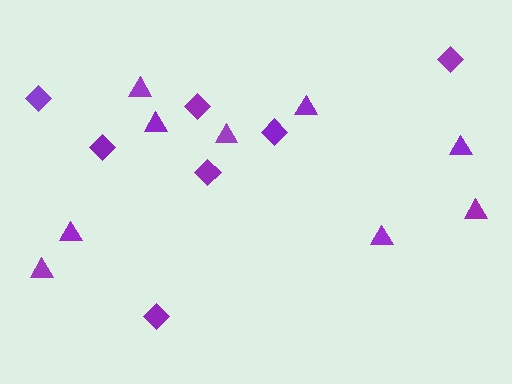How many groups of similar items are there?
There are 2 groups: one group of diamonds (7) and one group of triangles (9).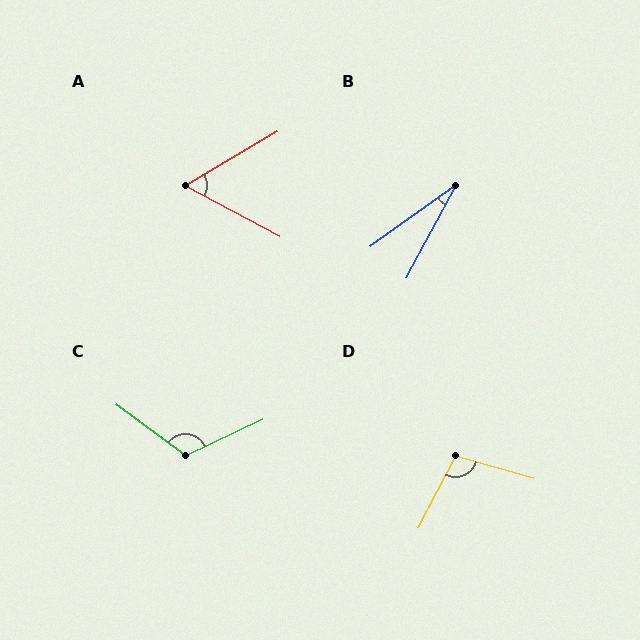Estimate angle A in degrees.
Approximately 59 degrees.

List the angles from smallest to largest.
B (26°), A (59°), D (101°), C (118°).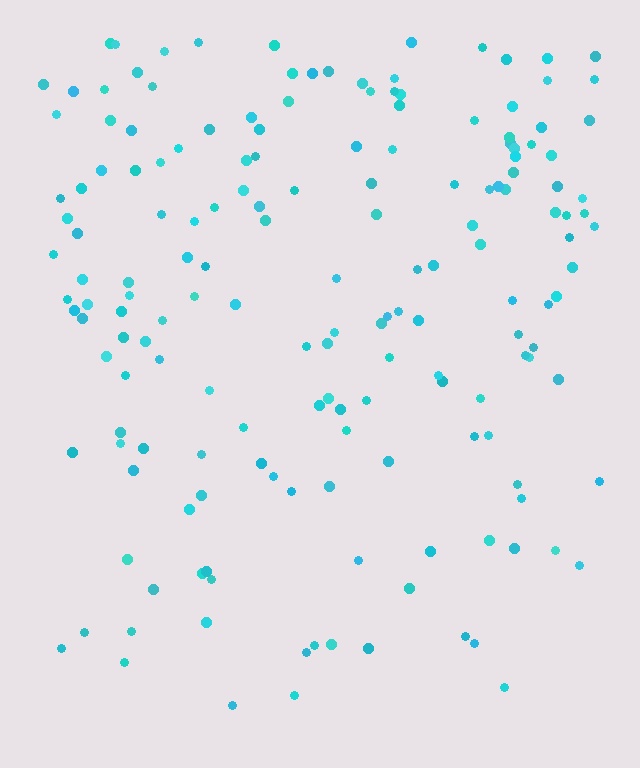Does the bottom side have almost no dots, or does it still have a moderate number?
Still a moderate number, just noticeably fewer than the top.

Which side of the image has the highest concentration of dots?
The top.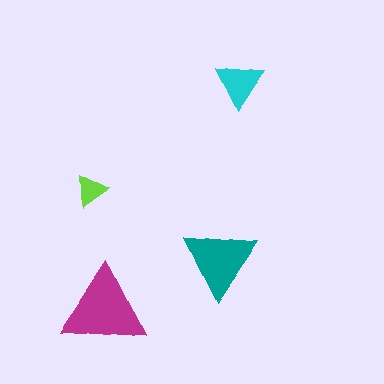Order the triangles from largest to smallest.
the magenta one, the teal one, the cyan one, the lime one.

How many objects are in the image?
There are 4 objects in the image.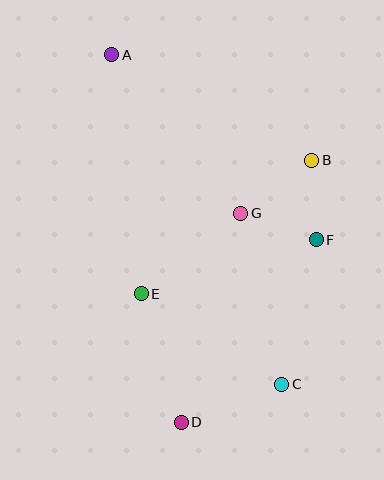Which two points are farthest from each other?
Points A and D are farthest from each other.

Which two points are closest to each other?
Points F and G are closest to each other.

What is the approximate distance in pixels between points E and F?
The distance between E and F is approximately 183 pixels.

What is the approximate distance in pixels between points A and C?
The distance between A and C is approximately 371 pixels.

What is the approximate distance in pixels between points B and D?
The distance between B and D is approximately 293 pixels.